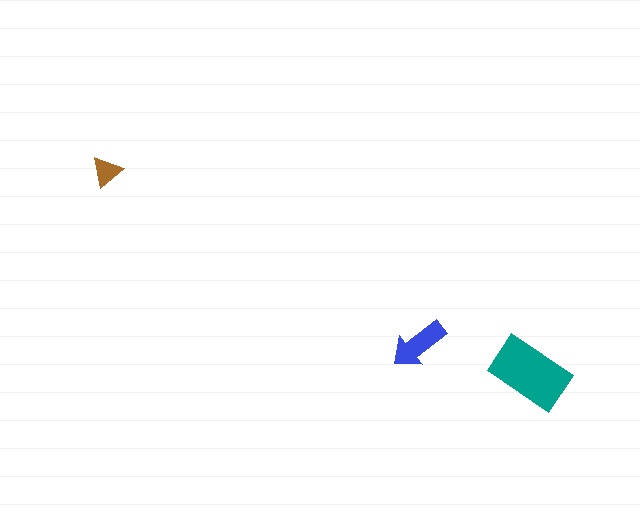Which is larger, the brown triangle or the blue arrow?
The blue arrow.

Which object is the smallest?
The brown triangle.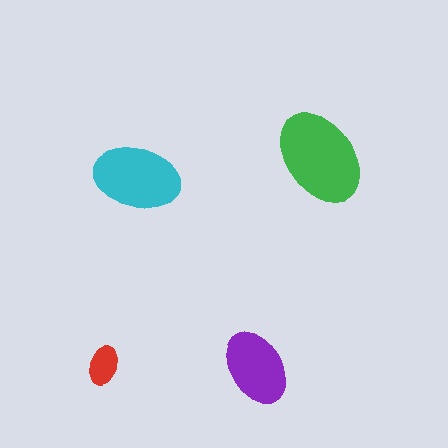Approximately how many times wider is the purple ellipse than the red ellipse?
About 2 times wider.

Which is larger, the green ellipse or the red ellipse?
The green one.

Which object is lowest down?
The purple ellipse is bottommost.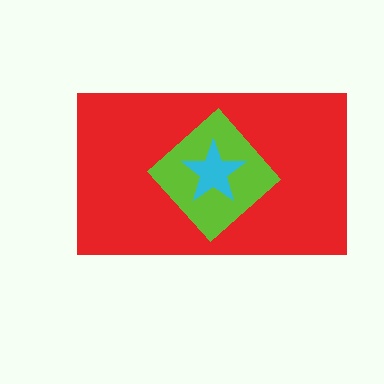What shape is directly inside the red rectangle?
The lime diamond.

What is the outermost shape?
The red rectangle.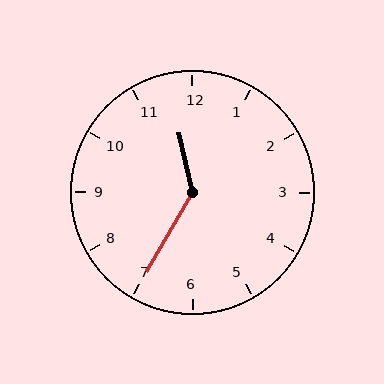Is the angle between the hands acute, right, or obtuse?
It is obtuse.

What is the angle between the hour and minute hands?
Approximately 138 degrees.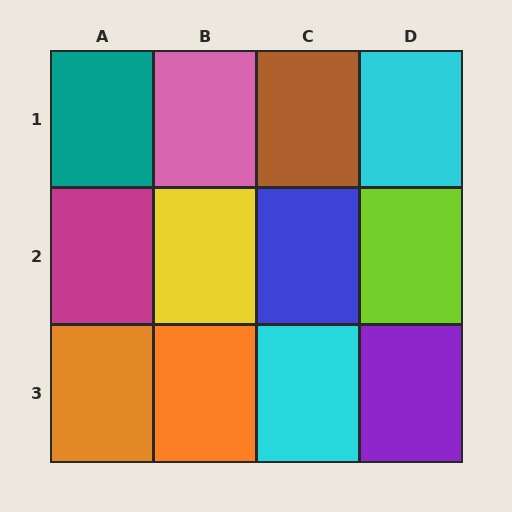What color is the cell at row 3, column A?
Orange.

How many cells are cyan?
2 cells are cyan.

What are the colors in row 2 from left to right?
Magenta, yellow, blue, lime.